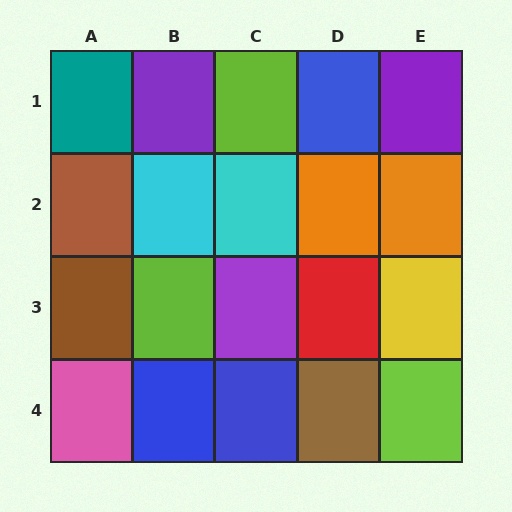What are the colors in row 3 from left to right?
Brown, lime, purple, red, yellow.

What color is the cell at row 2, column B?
Cyan.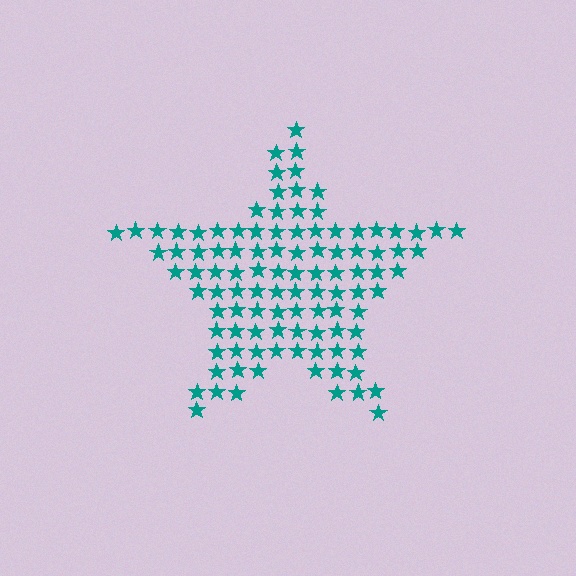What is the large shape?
The large shape is a star.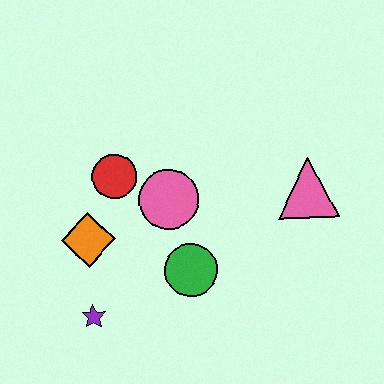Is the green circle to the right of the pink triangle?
No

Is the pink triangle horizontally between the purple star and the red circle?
No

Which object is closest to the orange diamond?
The red circle is closest to the orange diamond.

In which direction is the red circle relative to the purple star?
The red circle is above the purple star.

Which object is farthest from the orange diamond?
The pink triangle is farthest from the orange diamond.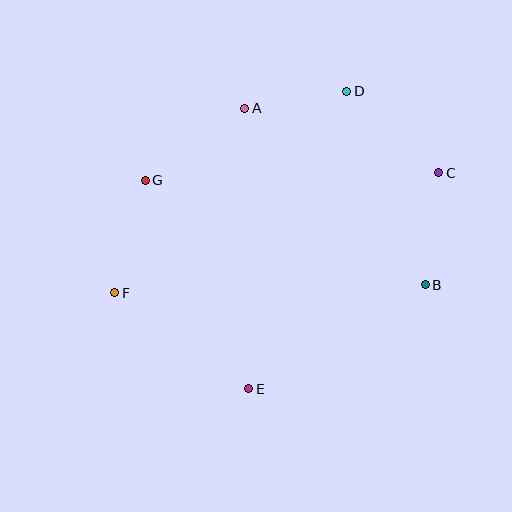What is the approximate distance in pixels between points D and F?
The distance between D and F is approximately 307 pixels.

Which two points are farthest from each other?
Points C and F are farthest from each other.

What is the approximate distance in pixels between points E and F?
The distance between E and F is approximately 165 pixels.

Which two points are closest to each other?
Points A and D are closest to each other.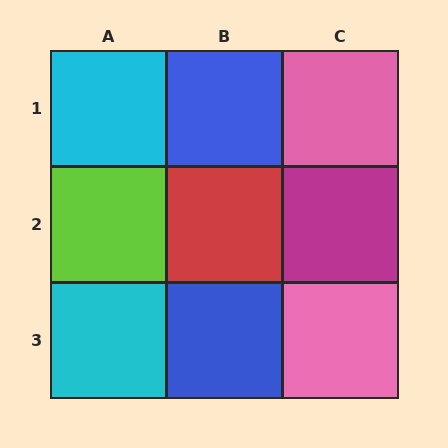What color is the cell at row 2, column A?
Lime.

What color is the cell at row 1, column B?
Blue.